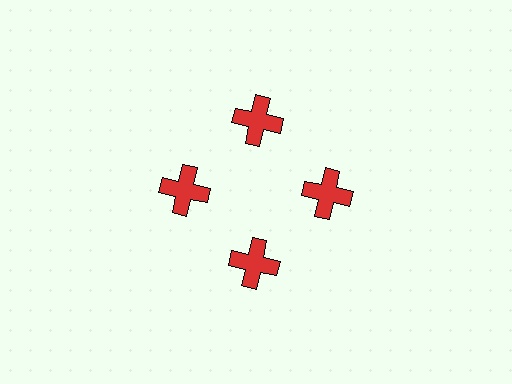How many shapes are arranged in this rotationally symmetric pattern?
There are 4 shapes, arranged in 4 groups of 1.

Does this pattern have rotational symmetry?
Yes, this pattern has 4-fold rotational symmetry. It looks the same after rotating 90 degrees around the center.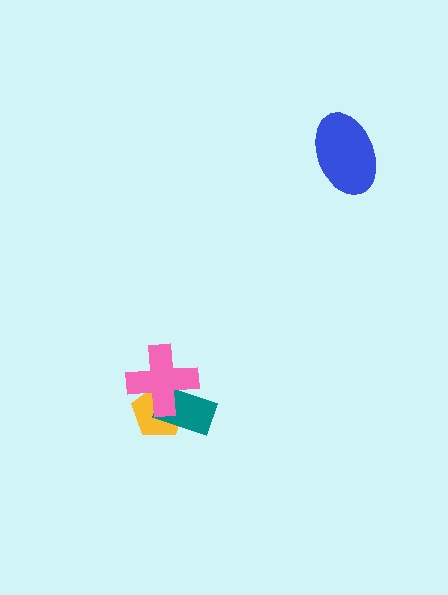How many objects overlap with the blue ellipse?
0 objects overlap with the blue ellipse.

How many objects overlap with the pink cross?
2 objects overlap with the pink cross.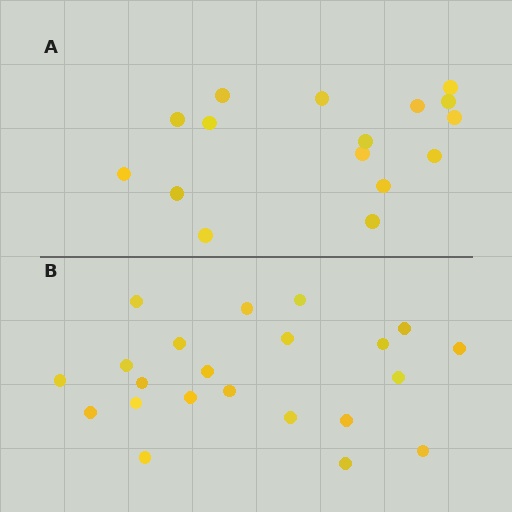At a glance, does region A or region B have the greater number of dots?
Region B (the bottom region) has more dots.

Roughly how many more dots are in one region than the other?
Region B has about 6 more dots than region A.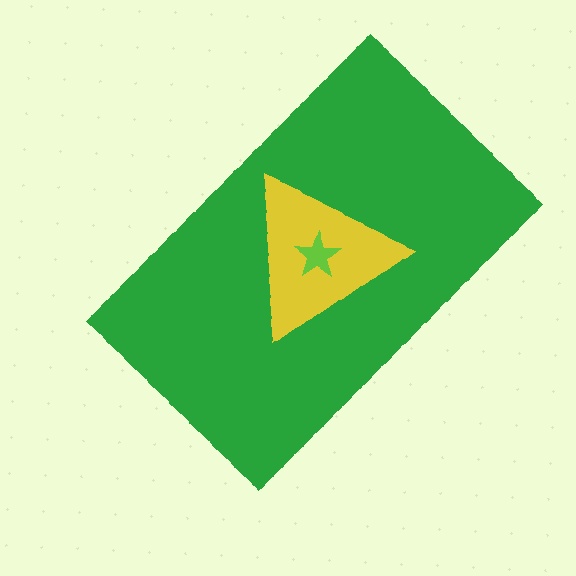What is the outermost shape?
The green rectangle.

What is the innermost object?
The lime star.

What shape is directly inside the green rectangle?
The yellow triangle.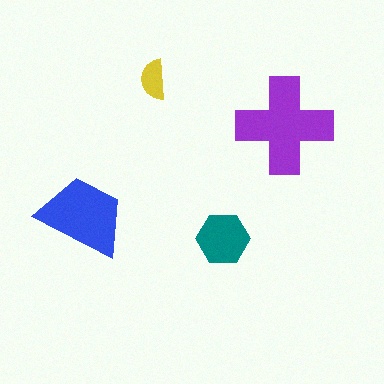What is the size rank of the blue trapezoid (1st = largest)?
2nd.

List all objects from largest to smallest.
The purple cross, the blue trapezoid, the teal hexagon, the yellow semicircle.